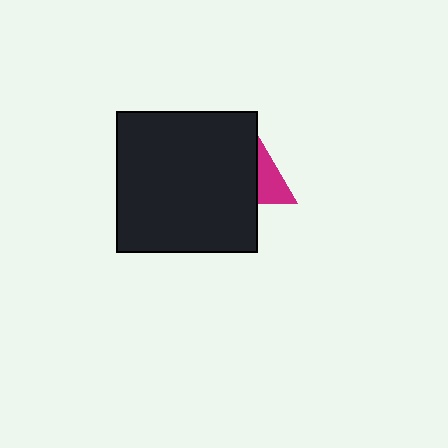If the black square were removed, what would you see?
You would see the complete magenta triangle.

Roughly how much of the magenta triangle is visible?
A small part of it is visible (roughly 40%).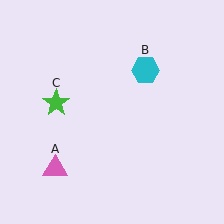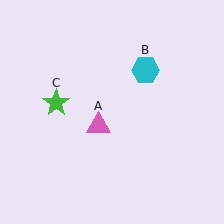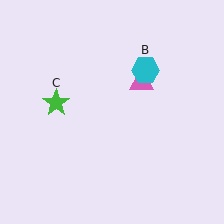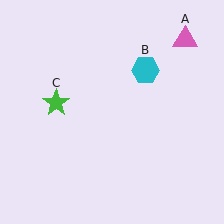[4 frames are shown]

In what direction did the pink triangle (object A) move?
The pink triangle (object A) moved up and to the right.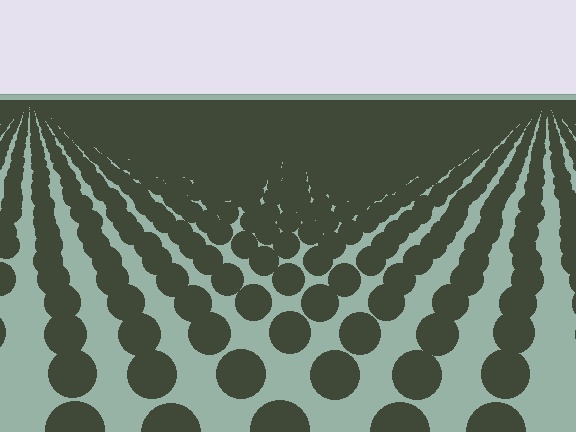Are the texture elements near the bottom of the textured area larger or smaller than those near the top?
Larger. Near the bottom, elements are closer to the viewer and appear at a bigger on-screen size.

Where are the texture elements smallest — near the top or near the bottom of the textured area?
Near the top.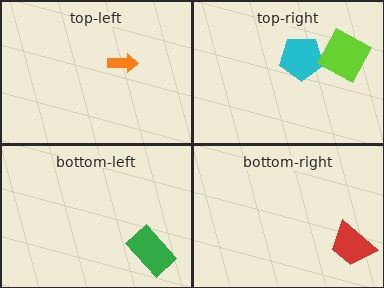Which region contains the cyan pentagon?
The top-right region.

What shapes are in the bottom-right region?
The red trapezoid.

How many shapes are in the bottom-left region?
1.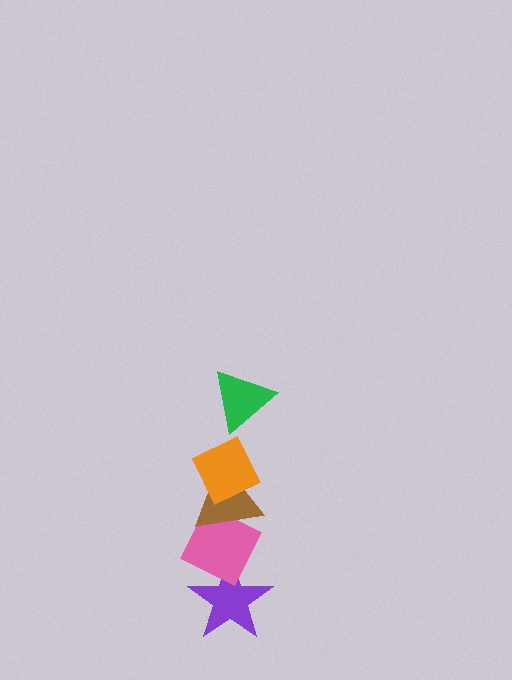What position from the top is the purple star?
The purple star is 5th from the top.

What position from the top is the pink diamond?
The pink diamond is 4th from the top.